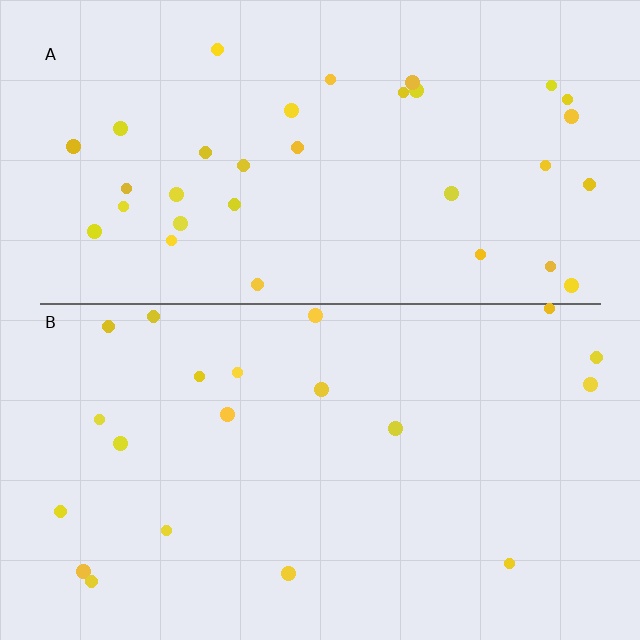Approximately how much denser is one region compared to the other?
Approximately 1.7× — region A over region B.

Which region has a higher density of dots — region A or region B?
A (the top).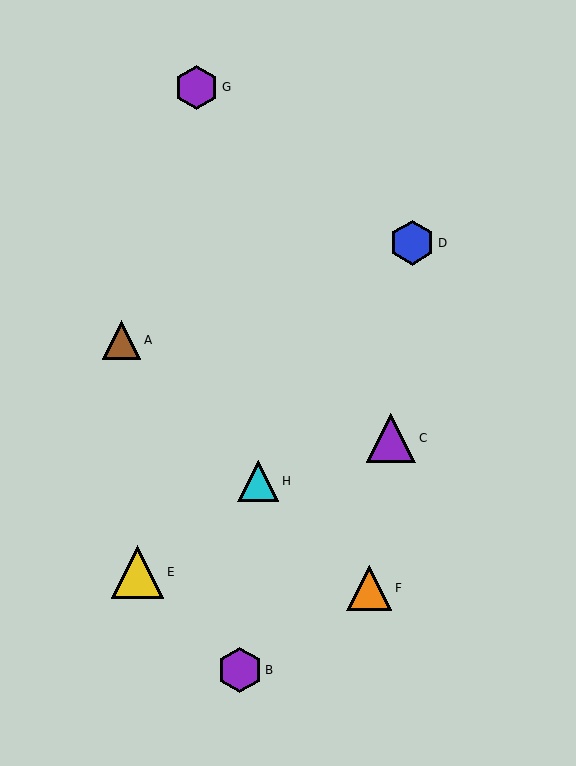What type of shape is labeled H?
Shape H is a cyan triangle.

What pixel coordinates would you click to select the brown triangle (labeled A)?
Click at (121, 340) to select the brown triangle A.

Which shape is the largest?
The yellow triangle (labeled E) is the largest.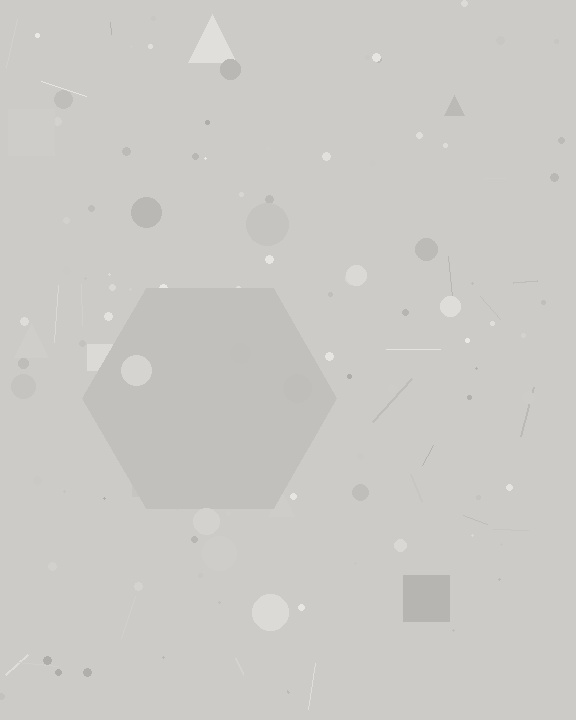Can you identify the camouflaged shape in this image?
The camouflaged shape is a hexagon.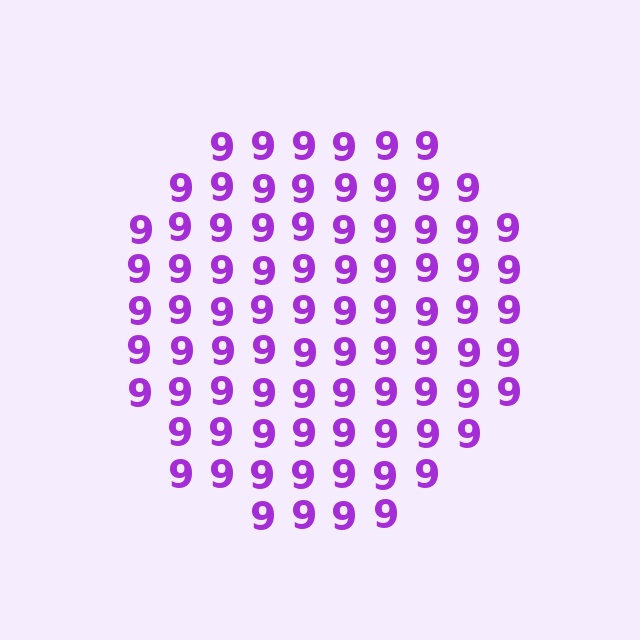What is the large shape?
The large shape is a circle.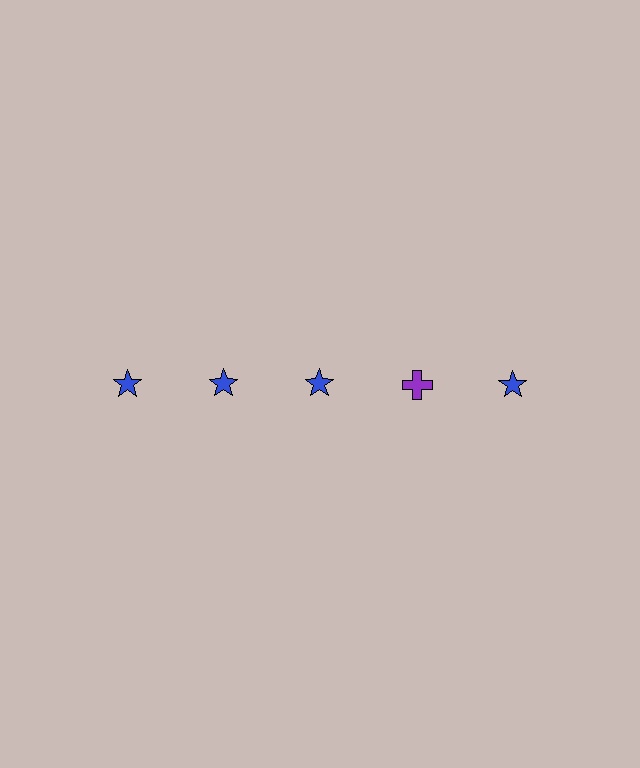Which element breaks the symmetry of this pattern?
The purple cross in the top row, second from right column breaks the symmetry. All other shapes are blue stars.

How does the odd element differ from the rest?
It differs in both color (purple instead of blue) and shape (cross instead of star).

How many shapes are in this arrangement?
There are 5 shapes arranged in a grid pattern.